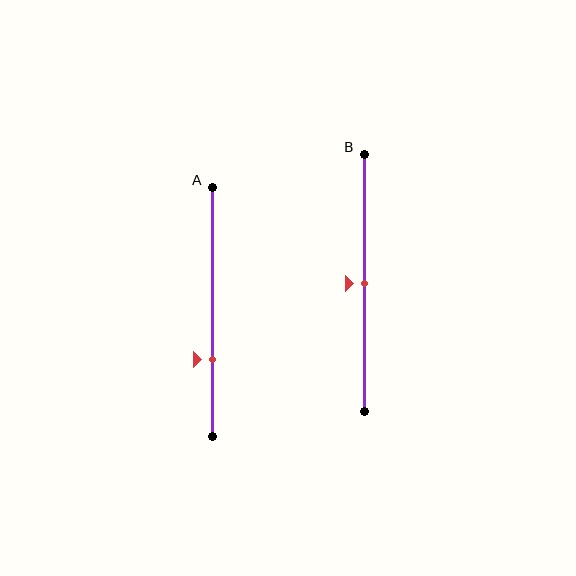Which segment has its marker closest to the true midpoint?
Segment B has its marker closest to the true midpoint.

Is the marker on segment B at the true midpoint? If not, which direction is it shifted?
Yes, the marker on segment B is at the true midpoint.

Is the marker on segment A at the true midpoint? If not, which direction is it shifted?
No, the marker on segment A is shifted downward by about 19% of the segment length.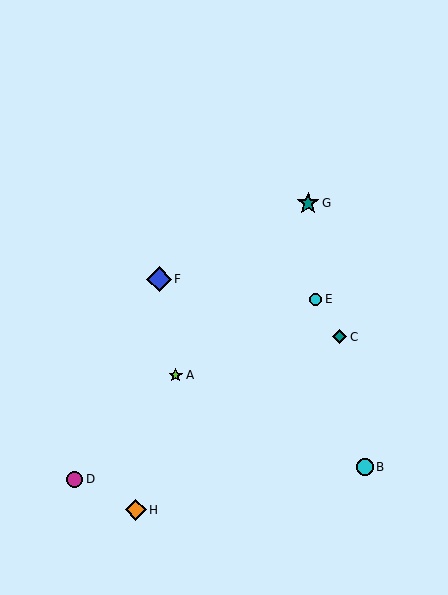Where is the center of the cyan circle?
The center of the cyan circle is at (316, 299).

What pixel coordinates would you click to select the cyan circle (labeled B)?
Click at (365, 467) to select the cyan circle B.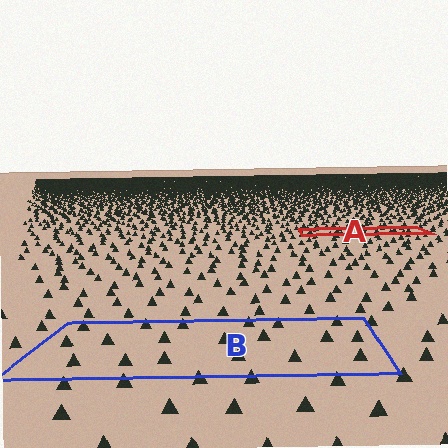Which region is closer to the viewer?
Region B is closer. The texture elements there are larger and more spread out.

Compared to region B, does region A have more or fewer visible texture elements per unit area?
Region A has more texture elements per unit area — they are packed more densely because it is farther away.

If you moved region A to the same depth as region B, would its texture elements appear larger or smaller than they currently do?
They would appear larger. At a closer depth, the same texture elements are projected at a bigger on-screen size.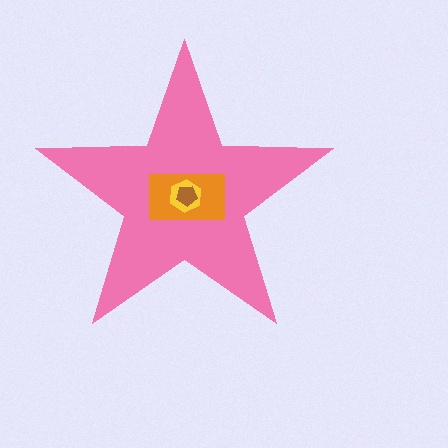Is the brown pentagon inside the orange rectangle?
Yes.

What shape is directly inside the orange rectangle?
The yellow hexagon.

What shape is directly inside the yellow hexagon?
The brown pentagon.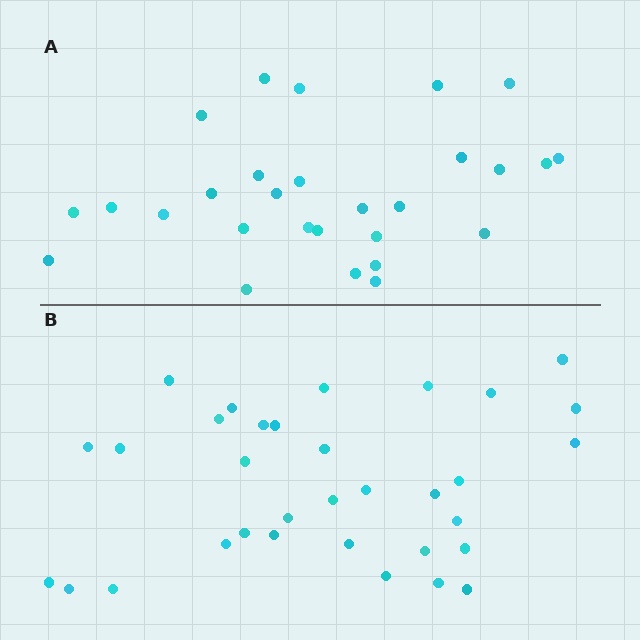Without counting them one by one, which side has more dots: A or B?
Region B (the bottom region) has more dots.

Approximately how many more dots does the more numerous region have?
Region B has about 5 more dots than region A.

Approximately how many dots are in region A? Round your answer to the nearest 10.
About 30 dots. (The exact count is 28, which rounds to 30.)